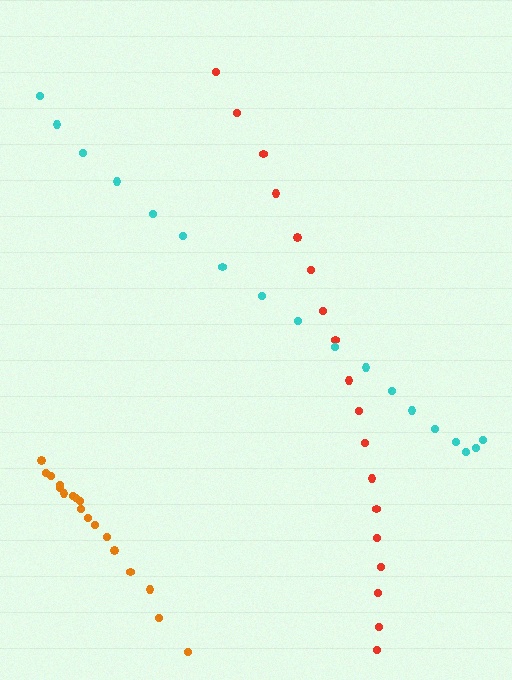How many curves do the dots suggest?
There are 3 distinct paths.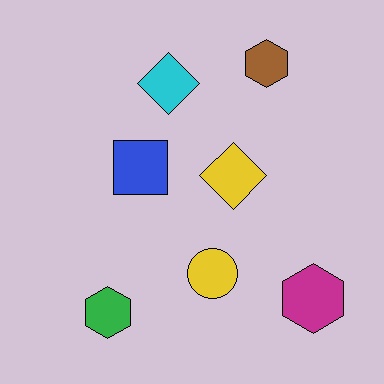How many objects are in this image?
There are 7 objects.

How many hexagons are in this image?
There are 3 hexagons.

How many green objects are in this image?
There is 1 green object.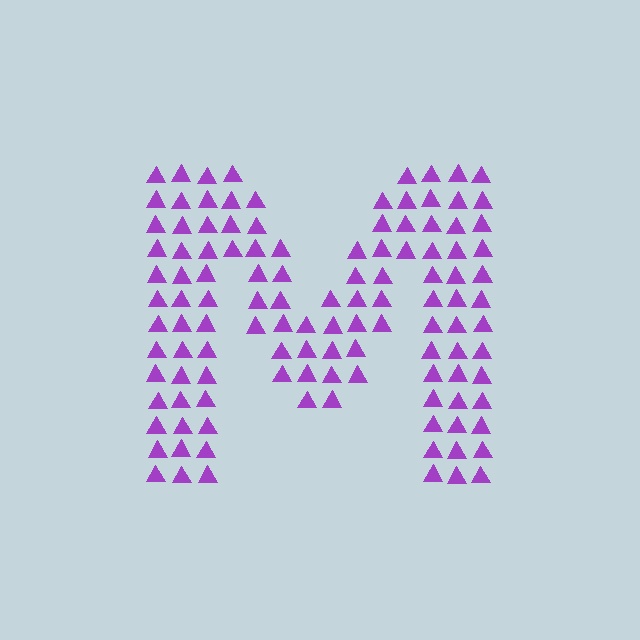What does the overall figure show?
The overall figure shows the letter M.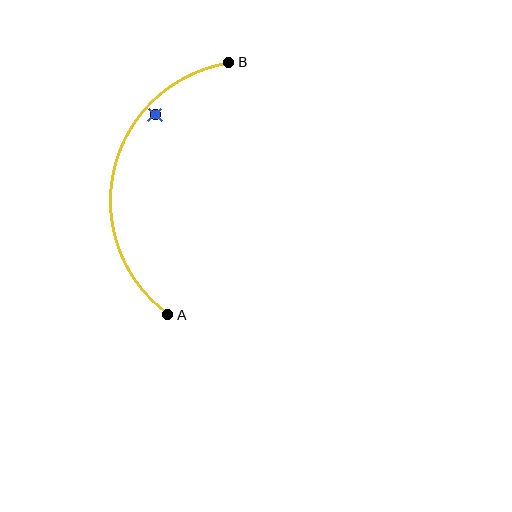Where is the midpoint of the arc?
The arc midpoint is the point on the curve farthest from the straight line joining A and B. It sits to the left of that line.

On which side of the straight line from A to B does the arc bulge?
The arc bulges to the left of the straight line connecting A and B.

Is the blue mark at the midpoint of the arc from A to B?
No — the blue mark does not lie on the arc at all. It sits slightly inside the curve.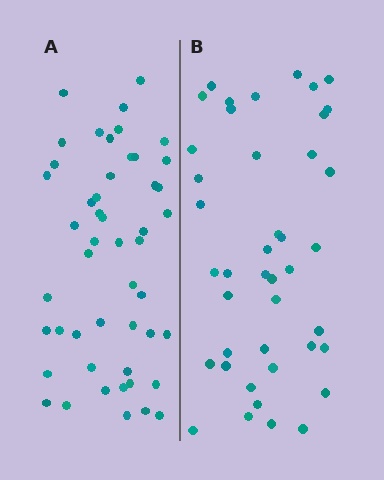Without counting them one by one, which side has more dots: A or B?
Region A (the left region) has more dots.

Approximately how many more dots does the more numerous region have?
Region A has roughly 8 or so more dots than region B.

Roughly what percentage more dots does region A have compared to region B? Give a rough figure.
About 15% more.